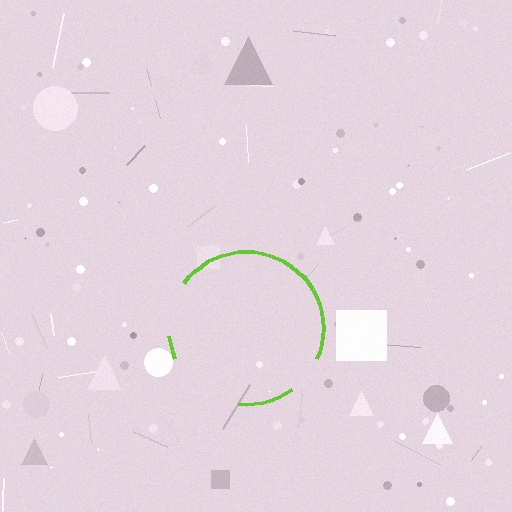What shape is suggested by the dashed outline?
The dashed outline suggests a circle.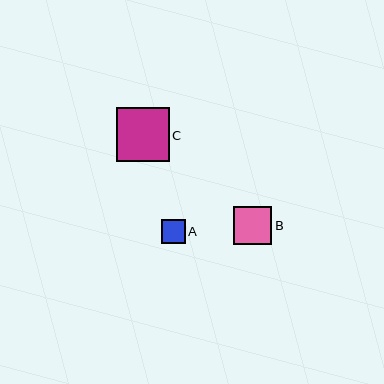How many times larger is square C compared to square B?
Square C is approximately 1.4 times the size of square B.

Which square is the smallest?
Square A is the smallest with a size of approximately 24 pixels.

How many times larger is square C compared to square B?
Square C is approximately 1.4 times the size of square B.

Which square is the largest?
Square C is the largest with a size of approximately 53 pixels.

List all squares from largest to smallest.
From largest to smallest: C, B, A.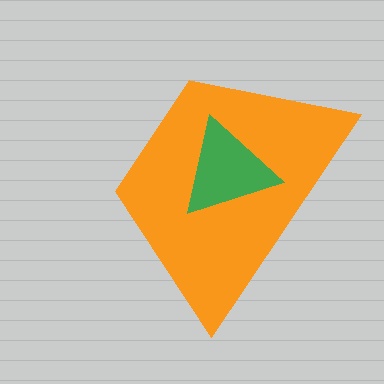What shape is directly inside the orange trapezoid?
The green triangle.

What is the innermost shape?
The green triangle.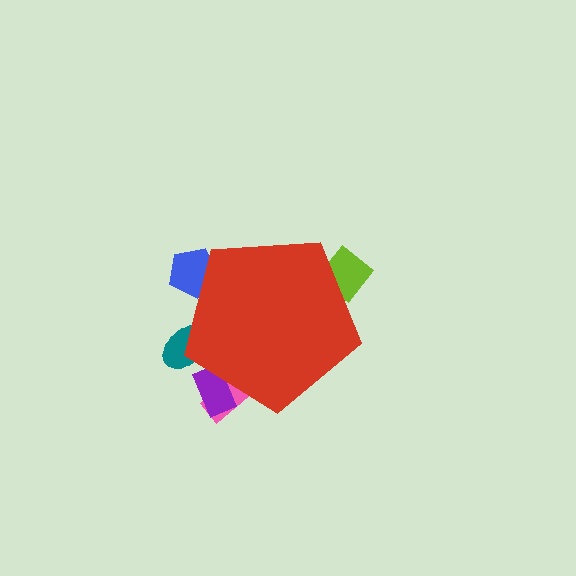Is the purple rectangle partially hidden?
Yes, the purple rectangle is partially hidden behind the red pentagon.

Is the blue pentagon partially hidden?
Yes, the blue pentagon is partially hidden behind the red pentagon.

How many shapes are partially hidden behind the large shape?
5 shapes are partially hidden.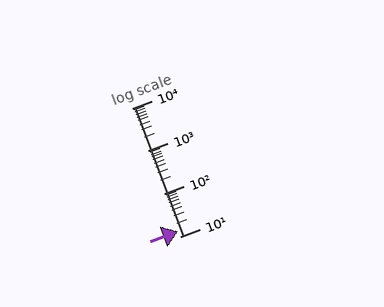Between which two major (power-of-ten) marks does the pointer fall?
The pointer is between 10 and 100.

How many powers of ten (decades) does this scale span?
The scale spans 3 decades, from 10 to 10000.